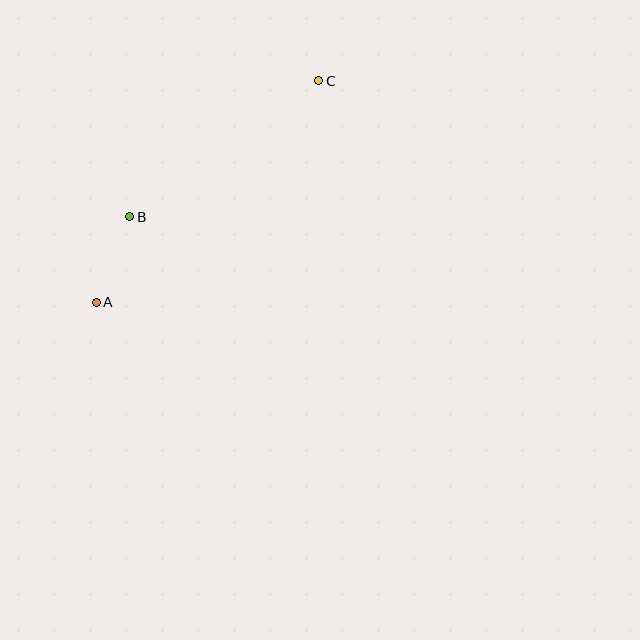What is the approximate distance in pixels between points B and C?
The distance between B and C is approximately 233 pixels.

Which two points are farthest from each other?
Points A and C are farthest from each other.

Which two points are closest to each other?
Points A and B are closest to each other.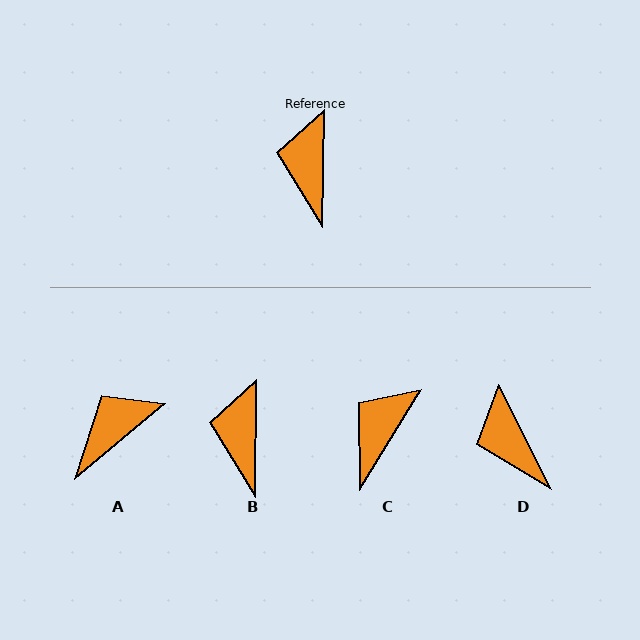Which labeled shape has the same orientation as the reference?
B.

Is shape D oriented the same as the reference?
No, it is off by about 27 degrees.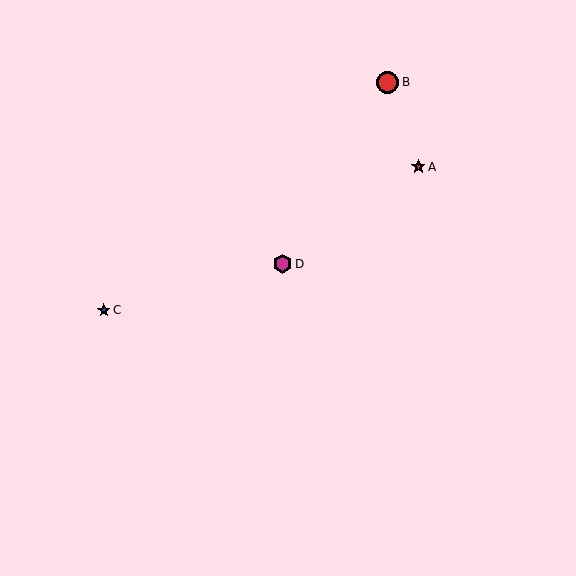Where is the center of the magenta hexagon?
The center of the magenta hexagon is at (282, 264).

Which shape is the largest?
The red circle (labeled B) is the largest.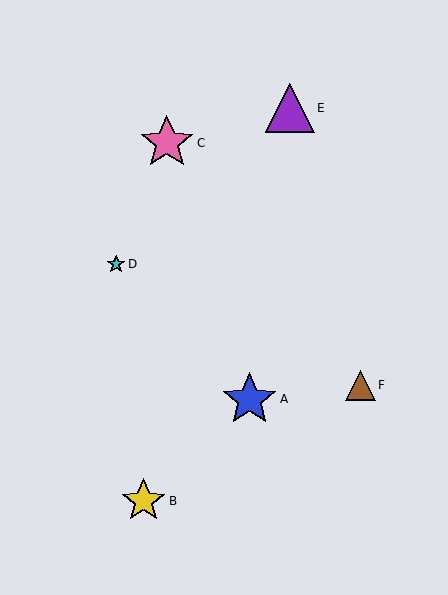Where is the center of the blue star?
The center of the blue star is at (250, 399).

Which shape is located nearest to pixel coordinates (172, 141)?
The pink star (labeled C) at (167, 143) is nearest to that location.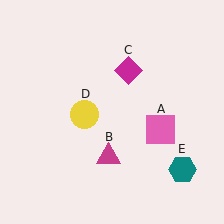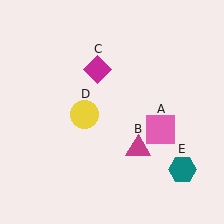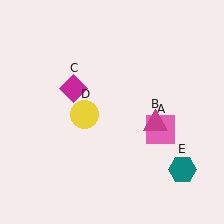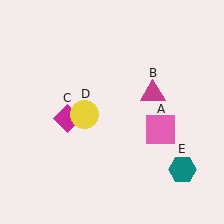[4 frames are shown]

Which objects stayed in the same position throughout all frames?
Pink square (object A) and yellow circle (object D) and teal hexagon (object E) remained stationary.